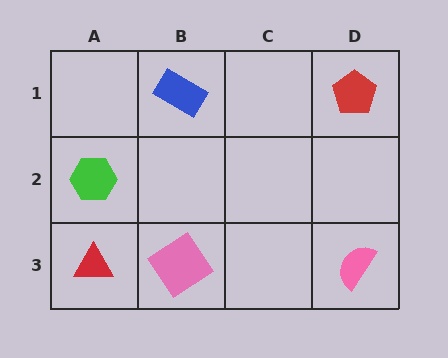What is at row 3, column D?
A pink semicircle.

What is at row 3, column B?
A pink diamond.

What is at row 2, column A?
A green hexagon.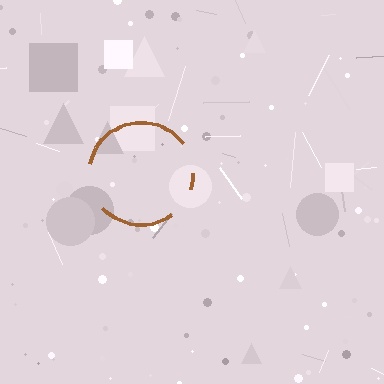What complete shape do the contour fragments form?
The contour fragments form a circle.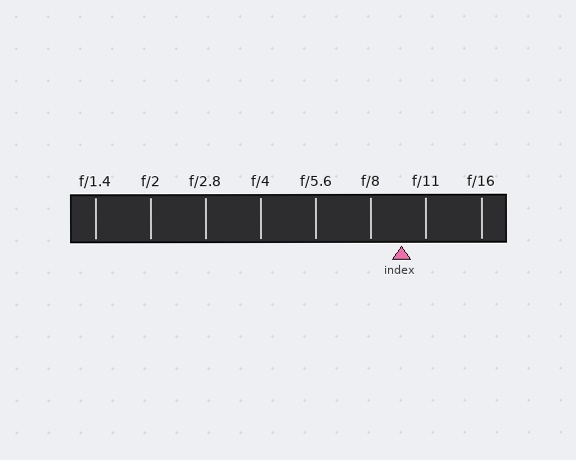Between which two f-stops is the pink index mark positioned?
The index mark is between f/8 and f/11.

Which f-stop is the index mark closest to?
The index mark is closest to f/11.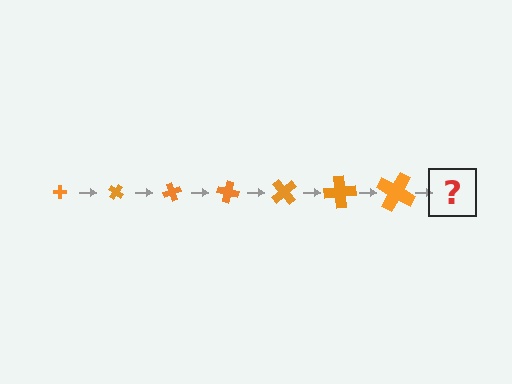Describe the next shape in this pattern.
It should be a cross, larger than the previous one and rotated 245 degrees from the start.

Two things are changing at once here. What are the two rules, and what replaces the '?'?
The two rules are that the cross grows larger each step and it rotates 35 degrees each step. The '?' should be a cross, larger than the previous one and rotated 245 degrees from the start.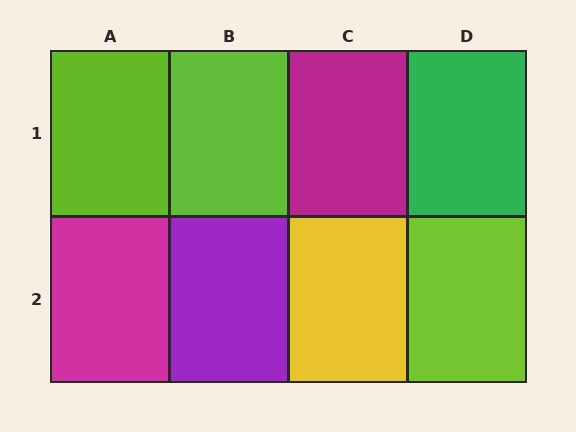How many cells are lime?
3 cells are lime.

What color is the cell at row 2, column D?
Lime.